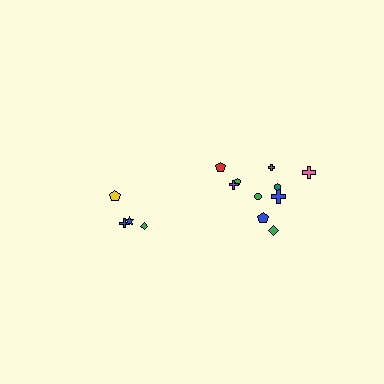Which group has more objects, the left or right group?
The right group.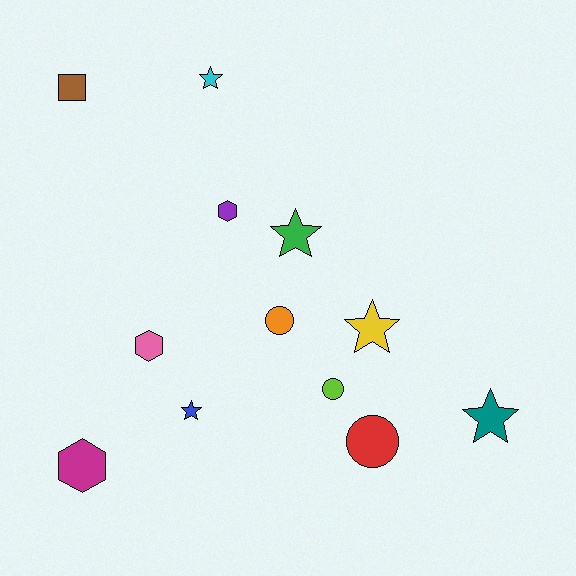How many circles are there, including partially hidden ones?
There are 3 circles.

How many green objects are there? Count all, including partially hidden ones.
There is 1 green object.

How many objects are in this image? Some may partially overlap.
There are 12 objects.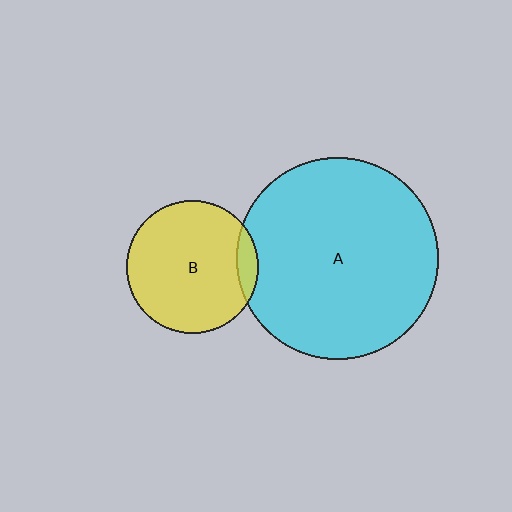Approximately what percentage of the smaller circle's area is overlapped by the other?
Approximately 10%.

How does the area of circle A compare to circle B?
Approximately 2.3 times.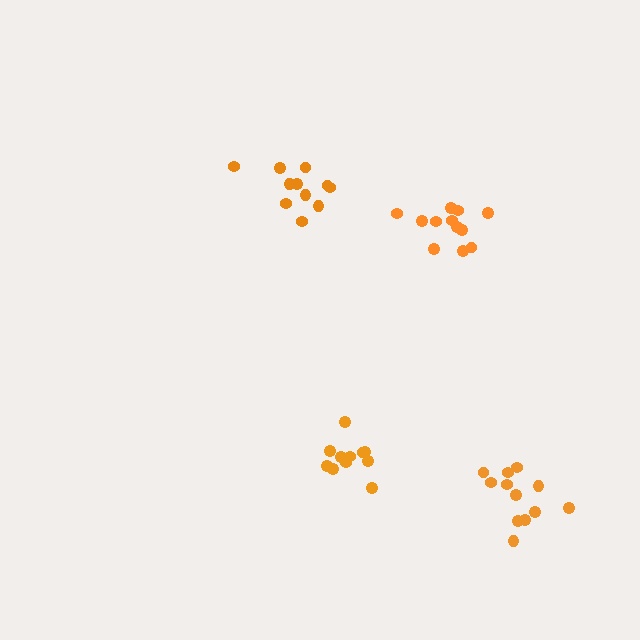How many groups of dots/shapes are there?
There are 4 groups.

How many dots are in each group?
Group 1: 11 dots, Group 2: 12 dots, Group 3: 12 dots, Group 4: 12 dots (47 total).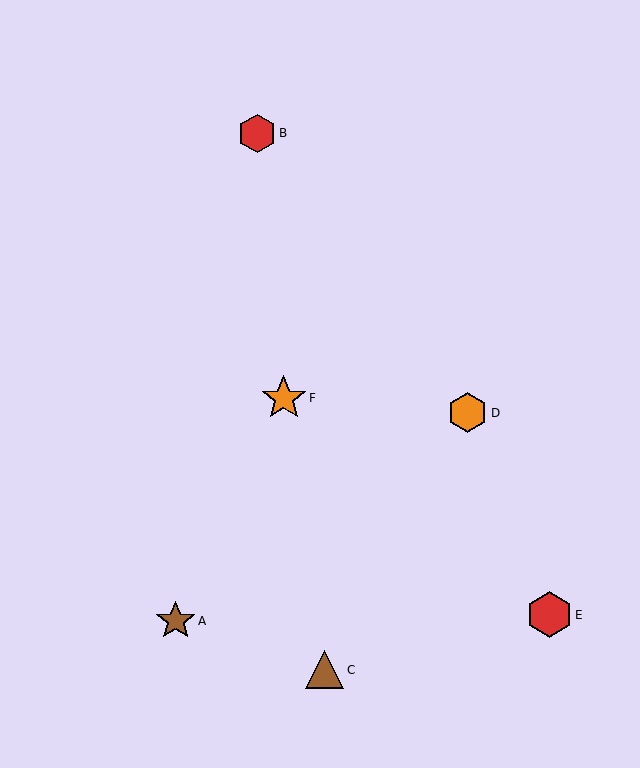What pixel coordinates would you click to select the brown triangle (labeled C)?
Click at (324, 670) to select the brown triangle C.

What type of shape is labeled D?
Shape D is an orange hexagon.